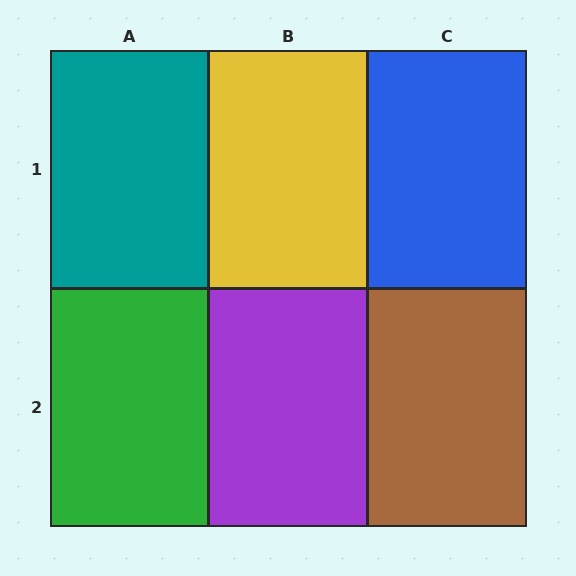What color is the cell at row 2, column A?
Green.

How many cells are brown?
1 cell is brown.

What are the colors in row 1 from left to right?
Teal, yellow, blue.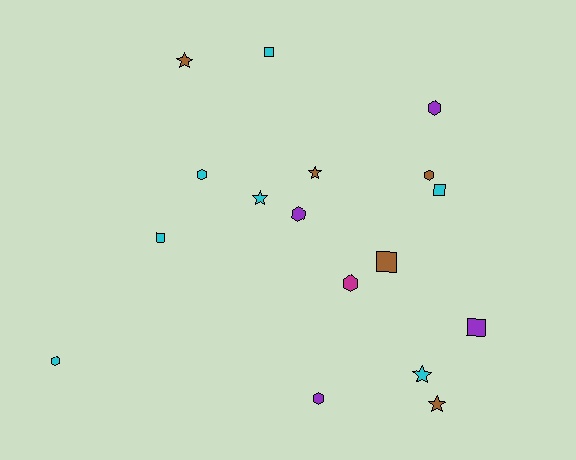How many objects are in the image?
There are 17 objects.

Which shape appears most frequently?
Hexagon, with 7 objects.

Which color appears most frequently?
Cyan, with 7 objects.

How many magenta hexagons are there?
There is 1 magenta hexagon.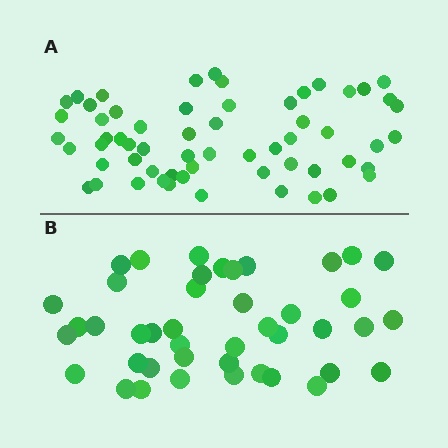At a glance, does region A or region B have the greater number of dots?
Region A (the top region) has more dots.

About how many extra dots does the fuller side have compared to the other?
Region A has approximately 15 more dots than region B.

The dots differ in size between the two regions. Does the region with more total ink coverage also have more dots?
No. Region B has more total ink coverage because its dots are larger, but region A actually contains more individual dots. Total area can be misleading — the number of items is what matters here.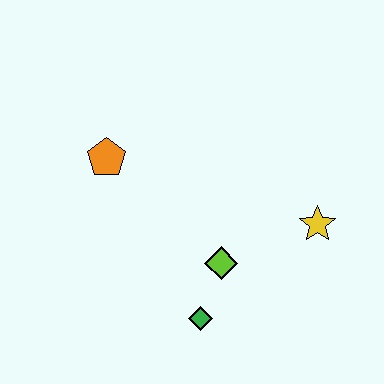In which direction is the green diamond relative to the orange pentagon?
The green diamond is below the orange pentagon.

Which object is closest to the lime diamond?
The green diamond is closest to the lime diamond.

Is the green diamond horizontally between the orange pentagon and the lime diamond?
Yes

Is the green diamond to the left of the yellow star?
Yes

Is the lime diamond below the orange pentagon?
Yes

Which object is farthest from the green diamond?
The orange pentagon is farthest from the green diamond.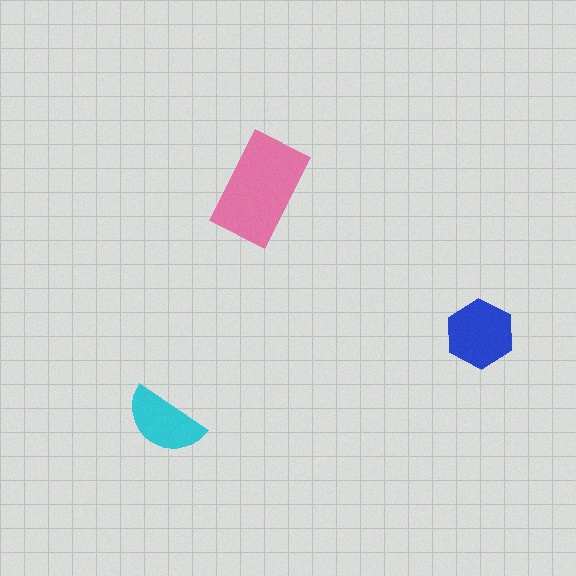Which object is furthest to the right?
The blue hexagon is rightmost.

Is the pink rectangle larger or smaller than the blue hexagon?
Larger.